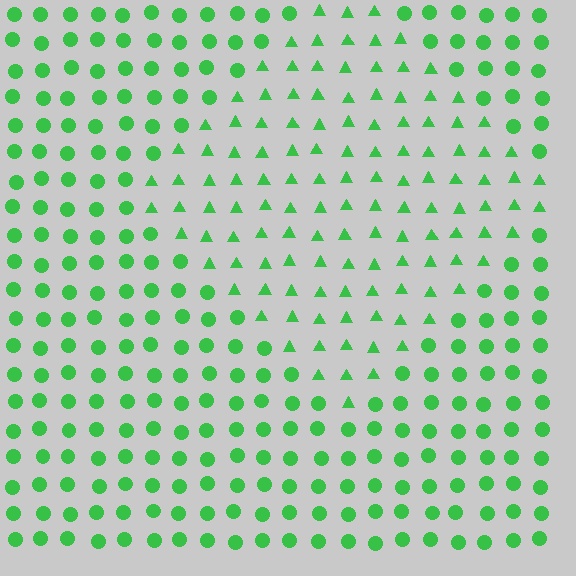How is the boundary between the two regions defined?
The boundary is defined by a change in element shape: triangles inside vs. circles outside. All elements share the same color and spacing.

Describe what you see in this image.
The image is filled with small green elements arranged in a uniform grid. A diamond-shaped region contains triangles, while the surrounding area contains circles. The boundary is defined purely by the change in element shape.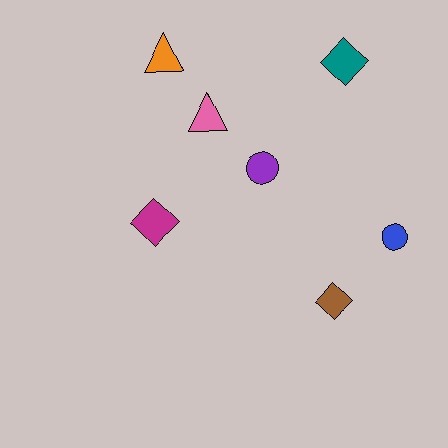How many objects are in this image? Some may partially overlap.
There are 7 objects.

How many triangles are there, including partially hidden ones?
There are 2 triangles.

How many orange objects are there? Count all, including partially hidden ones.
There is 1 orange object.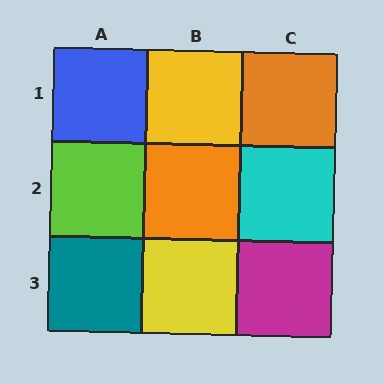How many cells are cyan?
1 cell is cyan.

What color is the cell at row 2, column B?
Orange.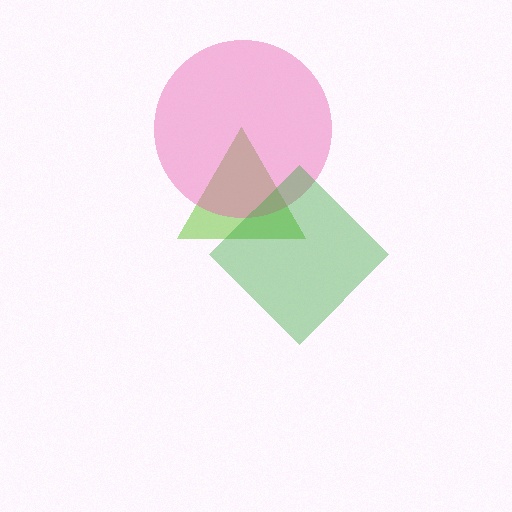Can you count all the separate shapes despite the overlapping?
Yes, there are 3 separate shapes.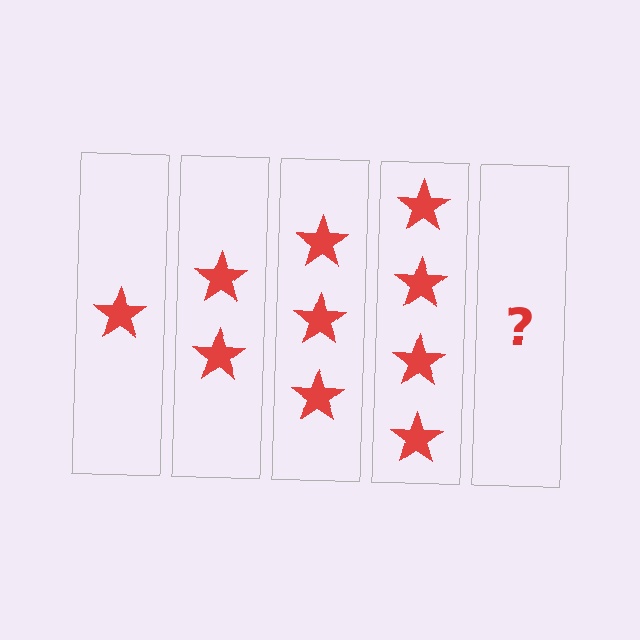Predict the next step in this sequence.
The next step is 5 stars.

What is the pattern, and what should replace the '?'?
The pattern is that each step adds one more star. The '?' should be 5 stars.